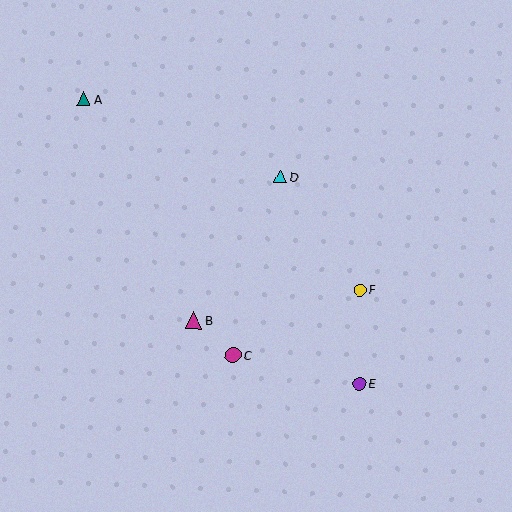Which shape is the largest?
The magenta triangle (labeled B) is the largest.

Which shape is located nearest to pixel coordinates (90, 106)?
The teal triangle (labeled A) at (84, 99) is nearest to that location.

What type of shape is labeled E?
Shape E is a purple circle.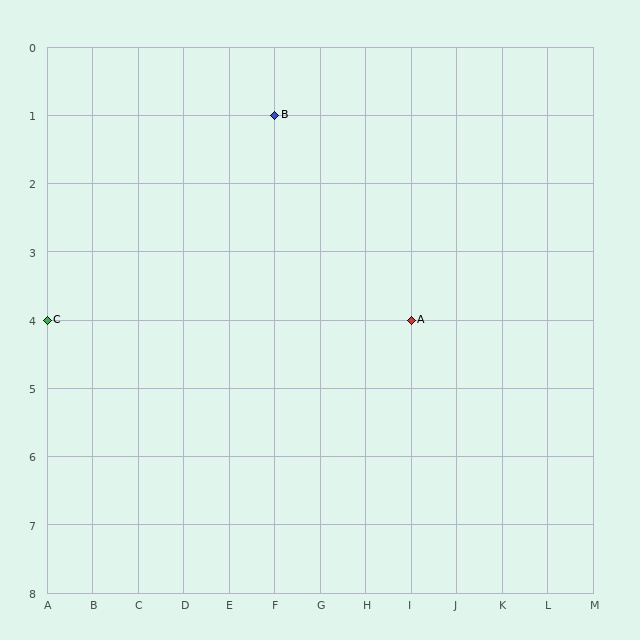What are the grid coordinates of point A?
Point A is at grid coordinates (I, 4).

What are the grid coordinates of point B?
Point B is at grid coordinates (F, 1).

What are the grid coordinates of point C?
Point C is at grid coordinates (A, 4).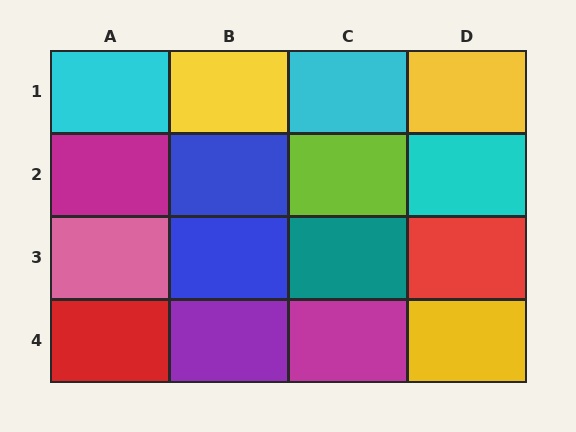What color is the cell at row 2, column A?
Magenta.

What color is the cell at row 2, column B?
Blue.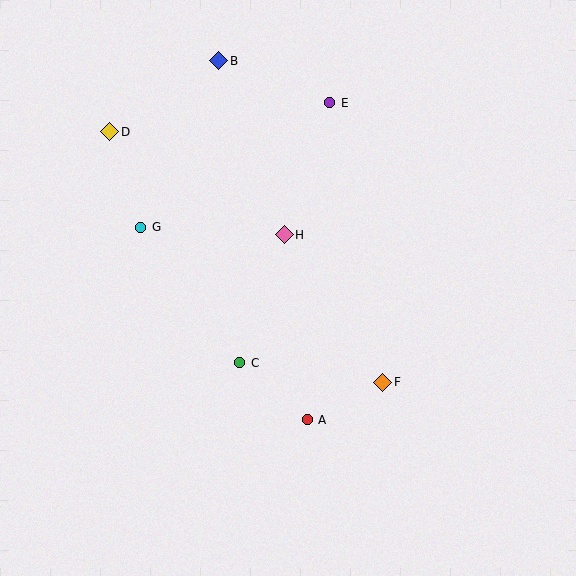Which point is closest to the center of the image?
Point H at (284, 235) is closest to the center.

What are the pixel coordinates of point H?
Point H is at (284, 235).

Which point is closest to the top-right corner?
Point E is closest to the top-right corner.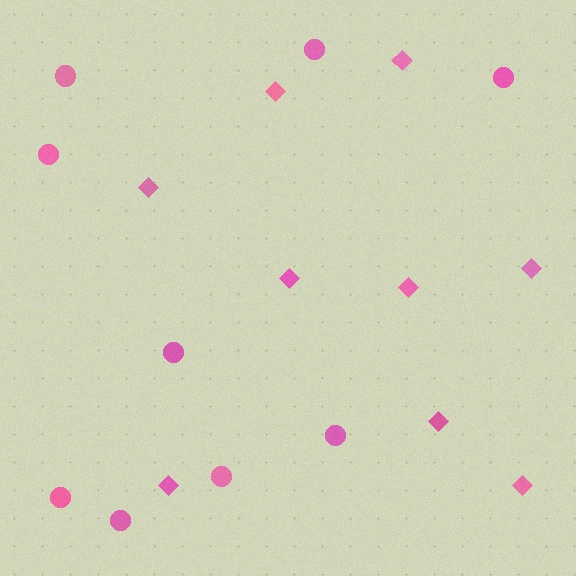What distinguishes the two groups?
There are 2 groups: one group of circles (9) and one group of diamonds (9).